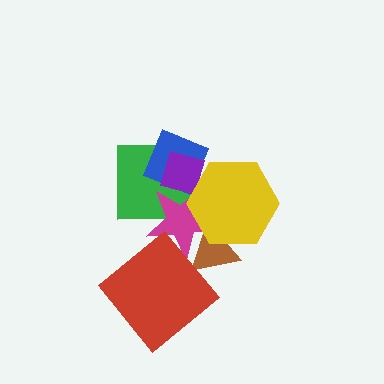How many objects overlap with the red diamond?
0 objects overlap with the red diamond.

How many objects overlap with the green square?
3 objects overlap with the green square.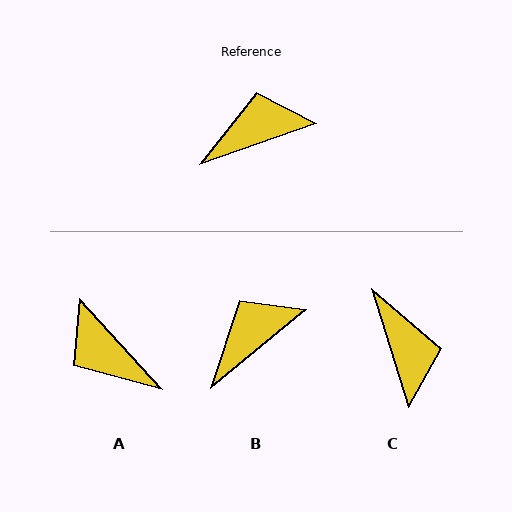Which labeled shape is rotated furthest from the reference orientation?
A, about 113 degrees away.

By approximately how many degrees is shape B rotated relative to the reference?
Approximately 20 degrees counter-clockwise.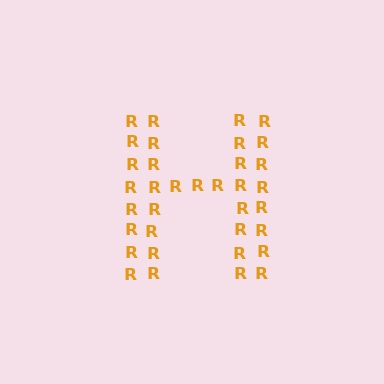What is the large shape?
The large shape is the letter H.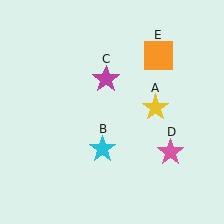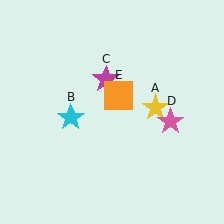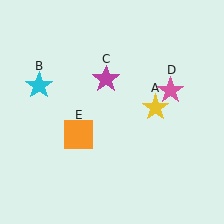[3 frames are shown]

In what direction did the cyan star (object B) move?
The cyan star (object B) moved up and to the left.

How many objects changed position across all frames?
3 objects changed position: cyan star (object B), pink star (object D), orange square (object E).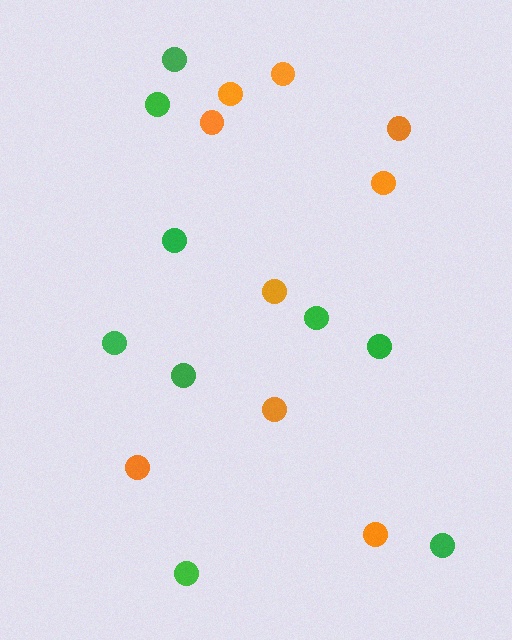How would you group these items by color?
There are 2 groups: one group of orange circles (9) and one group of green circles (9).